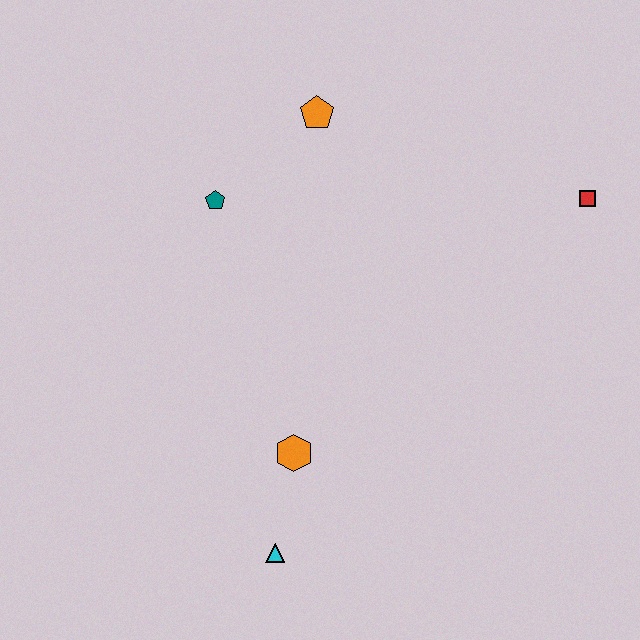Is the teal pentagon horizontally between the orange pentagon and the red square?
No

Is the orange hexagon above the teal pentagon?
No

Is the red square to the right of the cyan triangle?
Yes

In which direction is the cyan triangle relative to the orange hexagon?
The cyan triangle is below the orange hexagon.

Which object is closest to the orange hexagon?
The cyan triangle is closest to the orange hexagon.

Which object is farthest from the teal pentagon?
The red square is farthest from the teal pentagon.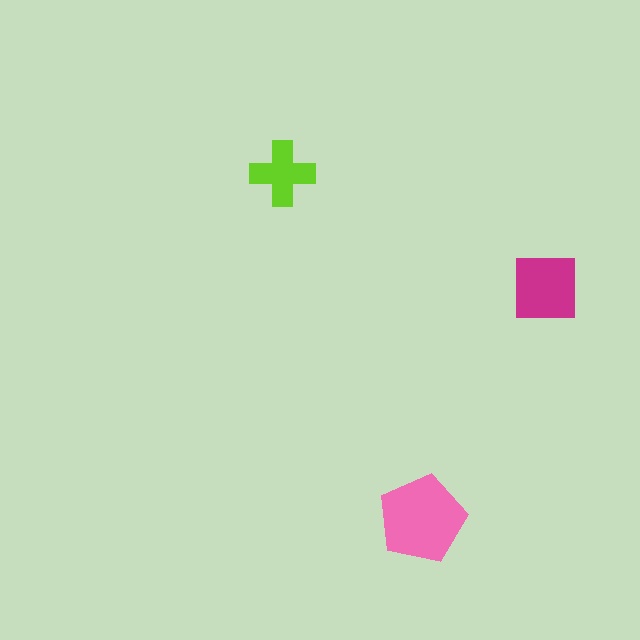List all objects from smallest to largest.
The lime cross, the magenta square, the pink pentagon.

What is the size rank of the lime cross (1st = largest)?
3rd.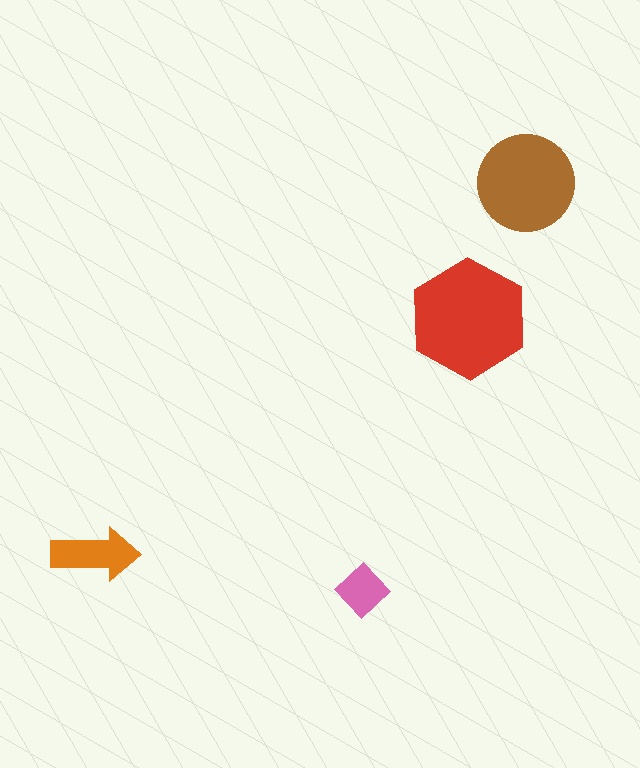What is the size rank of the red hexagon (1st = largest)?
1st.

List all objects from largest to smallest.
The red hexagon, the brown circle, the orange arrow, the pink diamond.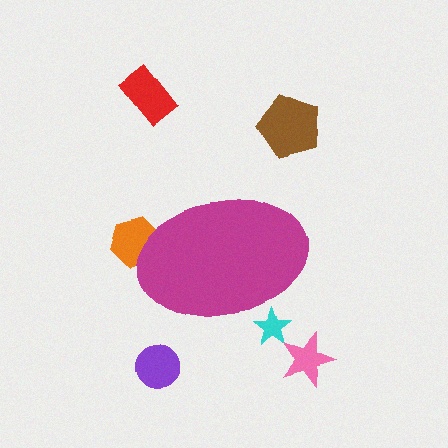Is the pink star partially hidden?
No, the pink star is fully visible.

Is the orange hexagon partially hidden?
Yes, the orange hexagon is partially hidden behind the magenta ellipse.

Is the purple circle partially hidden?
No, the purple circle is fully visible.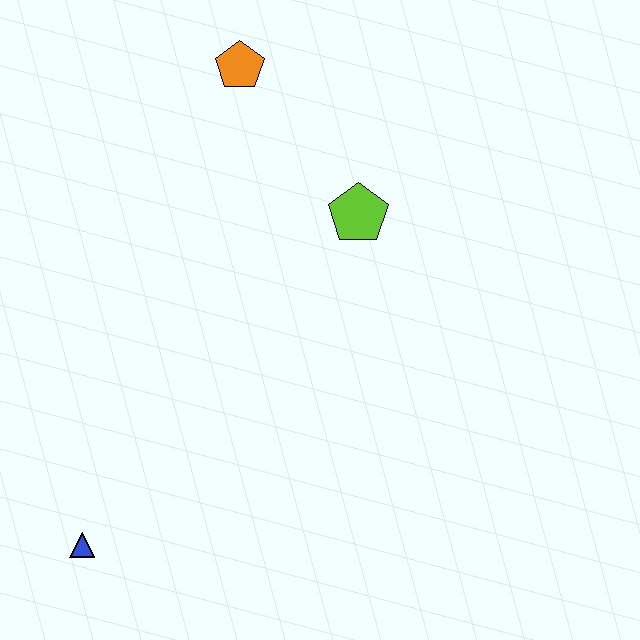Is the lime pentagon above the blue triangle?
Yes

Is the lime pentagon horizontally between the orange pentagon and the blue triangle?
No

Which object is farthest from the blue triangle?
The orange pentagon is farthest from the blue triangle.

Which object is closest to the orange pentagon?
The lime pentagon is closest to the orange pentagon.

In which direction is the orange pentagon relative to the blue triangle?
The orange pentagon is above the blue triangle.